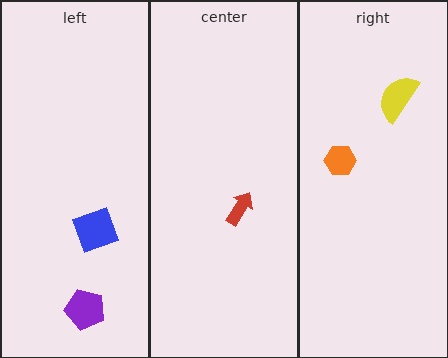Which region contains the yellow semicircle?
The right region.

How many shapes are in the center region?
1.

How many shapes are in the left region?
2.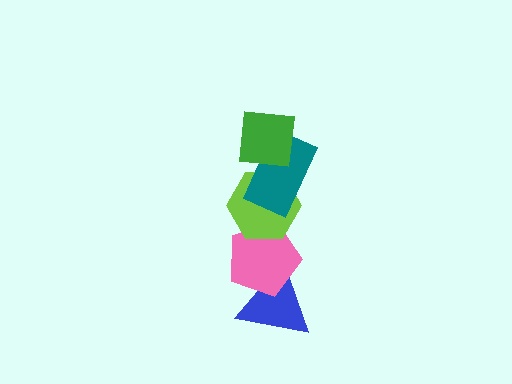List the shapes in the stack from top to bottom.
From top to bottom: the green square, the teal rectangle, the lime hexagon, the pink pentagon, the blue triangle.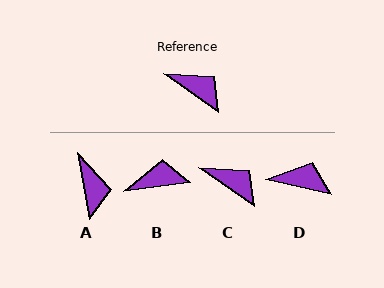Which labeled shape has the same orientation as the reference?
C.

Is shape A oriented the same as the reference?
No, it is off by about 44 degrees.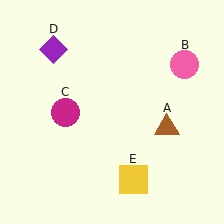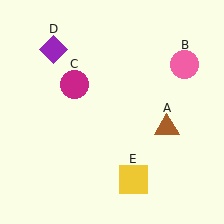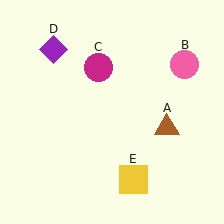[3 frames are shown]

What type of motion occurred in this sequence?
The magenta circle (object C) rotated clockwise around the center of the scene.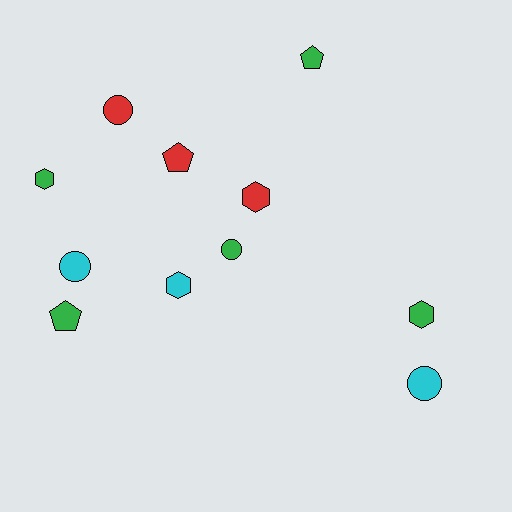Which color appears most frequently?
Green, with 5 objects.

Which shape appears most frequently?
Hexagon, with 4 objects.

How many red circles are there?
There is 1 red circle.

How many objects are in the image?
There are 11 objects.